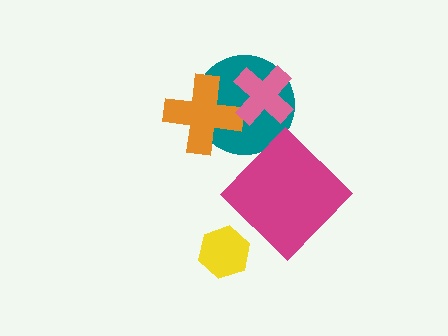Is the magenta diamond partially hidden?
No, no other shape covers it.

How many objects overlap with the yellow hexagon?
0 objects overlap with the yellow hexagon.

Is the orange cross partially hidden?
Yes, it is partially covered by another shape.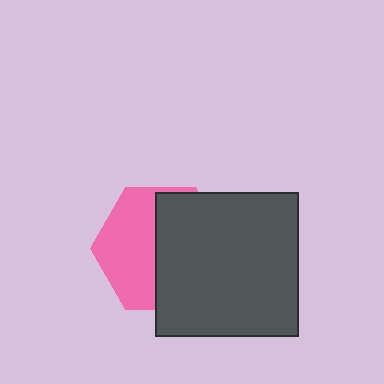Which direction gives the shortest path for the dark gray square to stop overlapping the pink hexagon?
Moving right gives the shortest separation.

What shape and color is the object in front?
The object in front is a dark gray square.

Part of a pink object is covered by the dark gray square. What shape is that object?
It is a hexagon.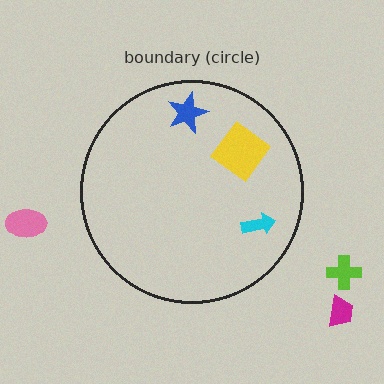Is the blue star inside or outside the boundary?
Inside.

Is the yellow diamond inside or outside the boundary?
Inside.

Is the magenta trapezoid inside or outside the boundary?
Outside.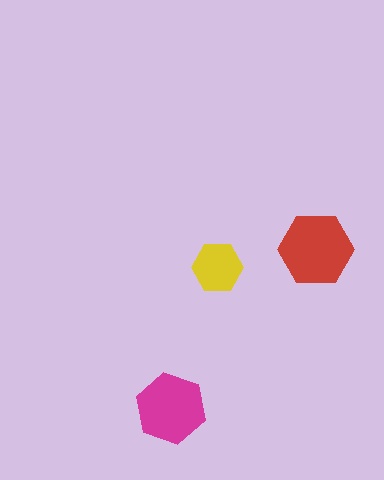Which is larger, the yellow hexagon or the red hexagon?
The red one.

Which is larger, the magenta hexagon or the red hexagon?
The red one.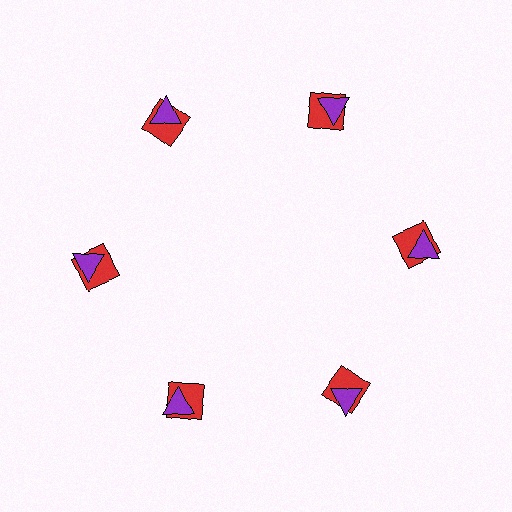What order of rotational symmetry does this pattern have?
This pattern has 6-fold rotational symmetry.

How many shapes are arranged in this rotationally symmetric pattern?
There are 12 shapes, arranged in 6 groups of 2.